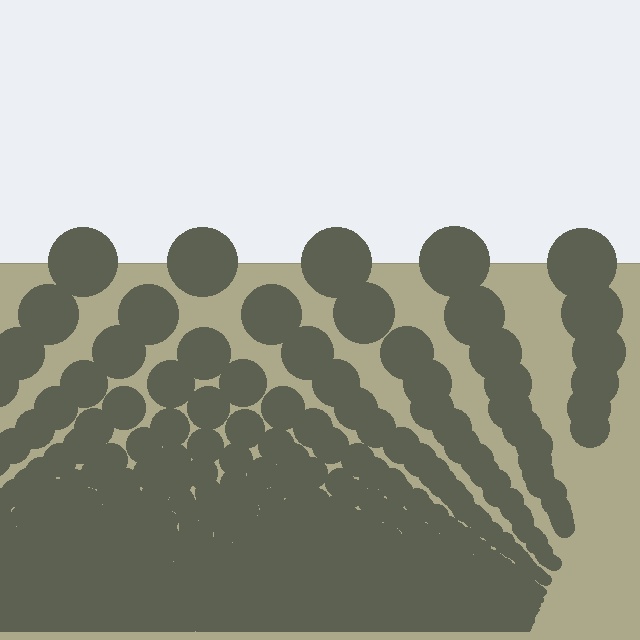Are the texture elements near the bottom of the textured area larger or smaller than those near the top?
Smaller. The gradient is inverted — elements near the bottom are smaller and denser.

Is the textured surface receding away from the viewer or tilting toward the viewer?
The surface appears to tilt toward the viewer. Texture elements get larger and sparser toward the top.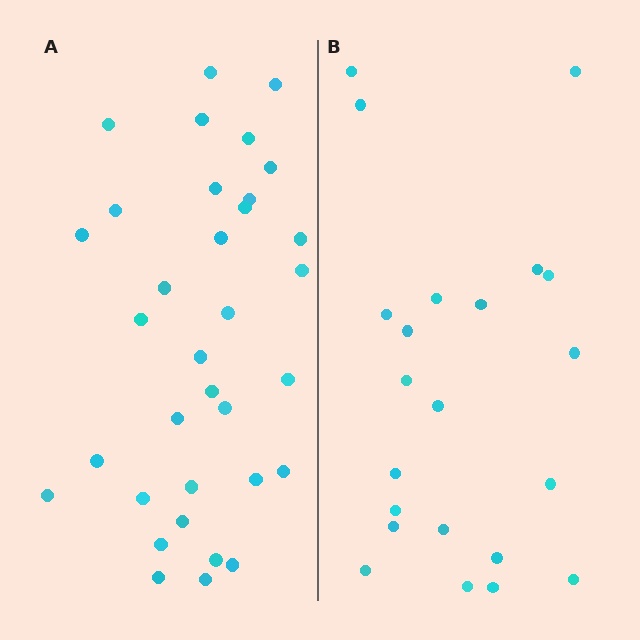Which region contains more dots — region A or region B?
Region A (the left region) has more dots.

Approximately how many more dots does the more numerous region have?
Region A has roughly 12 or so more dots than region B.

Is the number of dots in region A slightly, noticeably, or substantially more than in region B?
Region A has substantially more. The ratio is roughly 1.5 to 1.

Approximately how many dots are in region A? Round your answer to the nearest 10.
About 30 dots. (The exact count is 34, which rounds to 30.)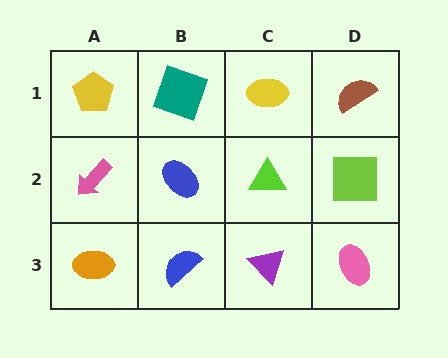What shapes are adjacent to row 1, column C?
A lime triangle (row 2, column C), a teal square (row 1, column B), a brown semicircle (row 1, column D).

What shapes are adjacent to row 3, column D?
A lime square (row 2, column D), a purple triangle (row 3, column C).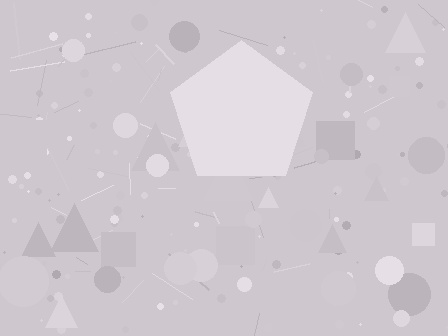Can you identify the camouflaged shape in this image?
The camouflaged shape is a pentagon.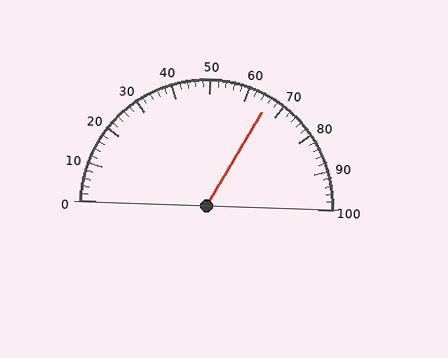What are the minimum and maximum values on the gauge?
The gauge ranges from 0 to 100.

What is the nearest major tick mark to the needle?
The nearest major tick mark is 70.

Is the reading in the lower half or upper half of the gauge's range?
The reading is in the upper half of the range (0 to 100).